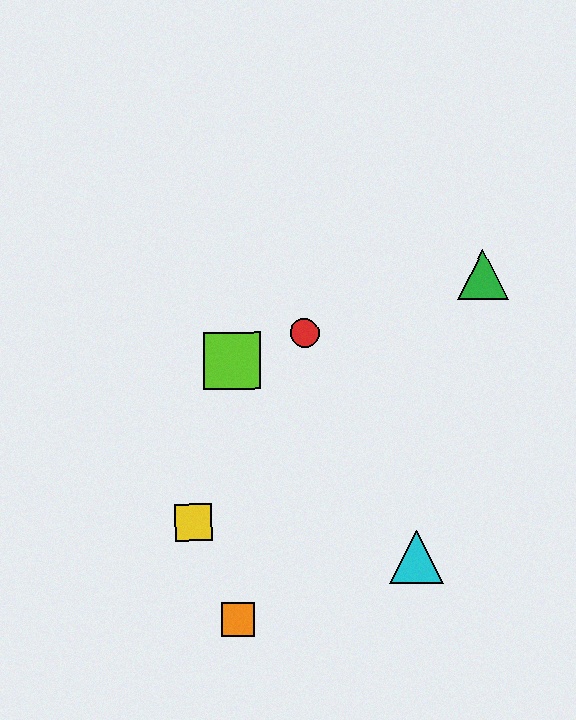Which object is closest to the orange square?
The yellow square is closest to the orange square.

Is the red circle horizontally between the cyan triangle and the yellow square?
Yes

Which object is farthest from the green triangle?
The orange square is farthest from the green triangle.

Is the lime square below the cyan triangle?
No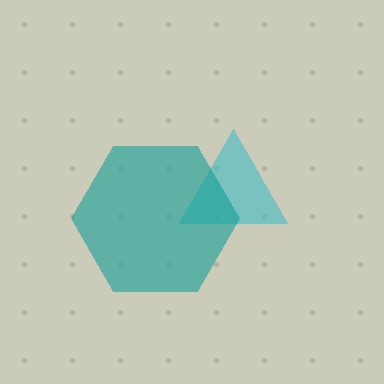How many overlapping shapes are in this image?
There are 2 overlapping shapes in the image.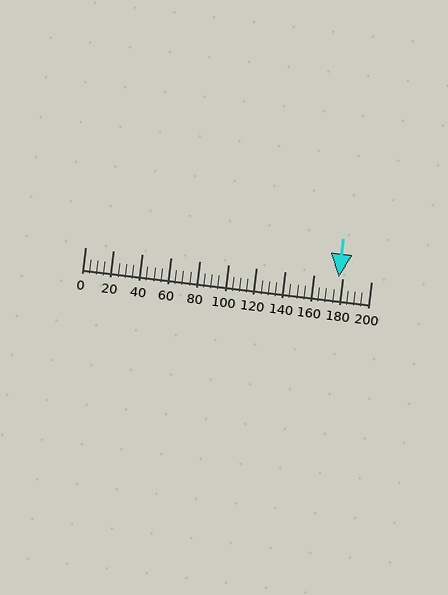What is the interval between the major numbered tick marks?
The major tick marks are spaced 20 units apart.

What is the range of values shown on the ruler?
The ruler shows values from 0 to 200.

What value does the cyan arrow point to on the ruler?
The cyan arrow points to approximately 177.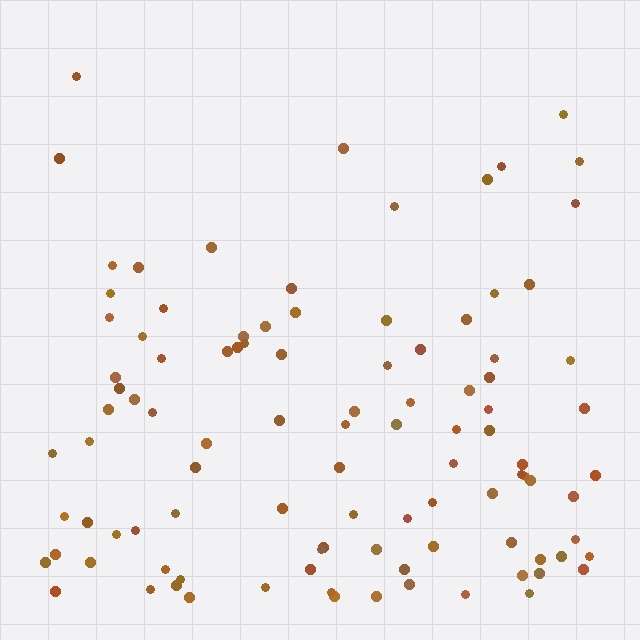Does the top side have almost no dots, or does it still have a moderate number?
Still a moderate number, just noticeably fewer than the bottom.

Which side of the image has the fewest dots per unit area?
The top.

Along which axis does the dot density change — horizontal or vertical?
Vertical.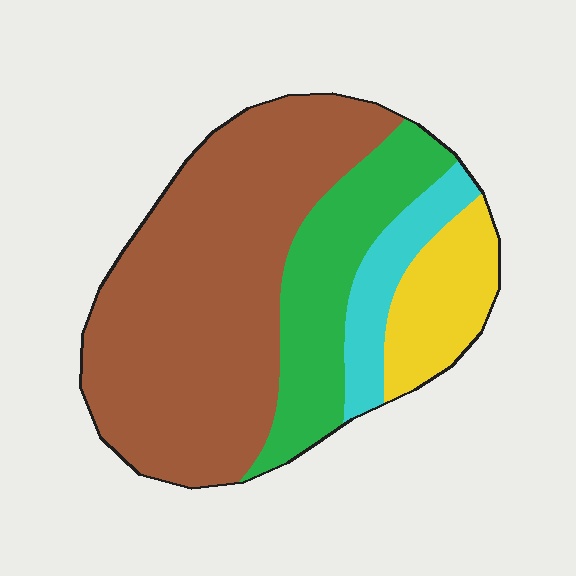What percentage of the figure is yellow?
Yellow covers 13% of the figure.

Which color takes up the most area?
Brown, at roughly 55%.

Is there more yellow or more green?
Green.